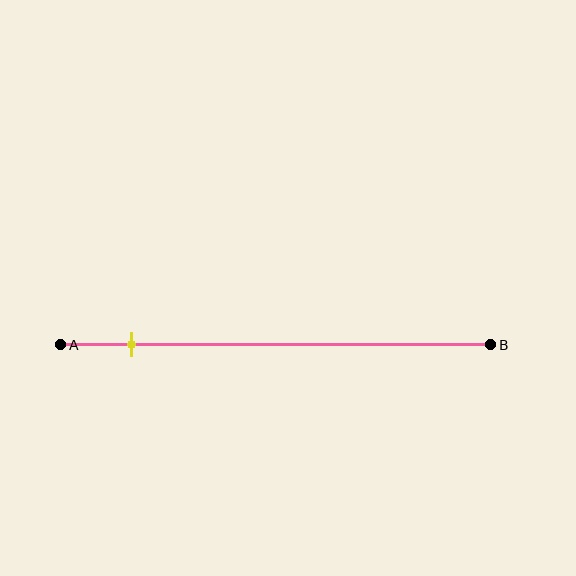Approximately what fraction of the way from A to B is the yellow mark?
The yellow mark is approximately 15% of the way from A to B.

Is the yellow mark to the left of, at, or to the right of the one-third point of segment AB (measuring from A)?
The yellow mark is to the left of the one-third point of segment AB.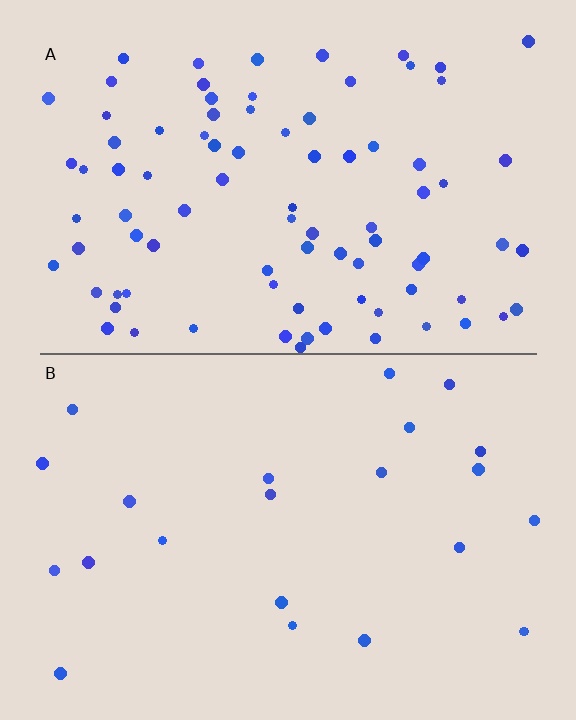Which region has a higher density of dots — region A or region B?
A (the top).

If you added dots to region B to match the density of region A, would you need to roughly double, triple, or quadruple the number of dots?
Approximately quadruple.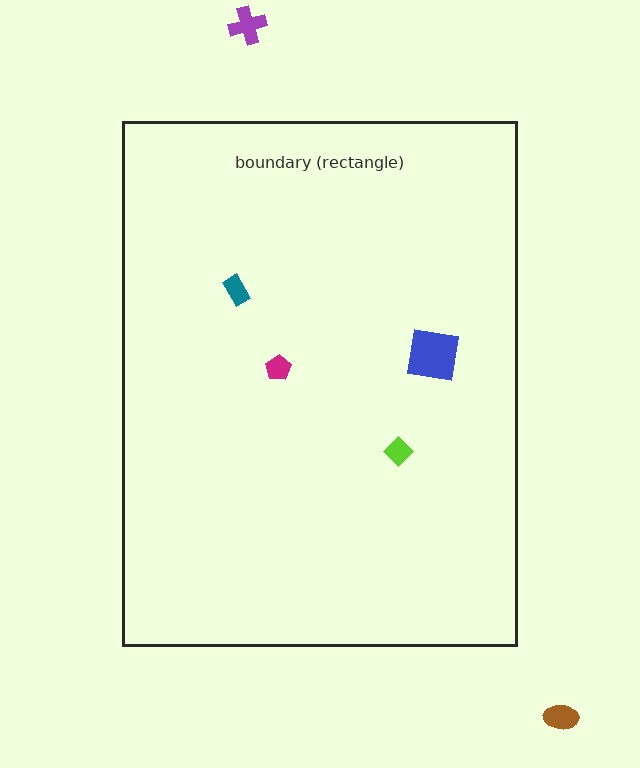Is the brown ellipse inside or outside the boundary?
Outside.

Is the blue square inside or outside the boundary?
Inside.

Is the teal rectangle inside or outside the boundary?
Inside.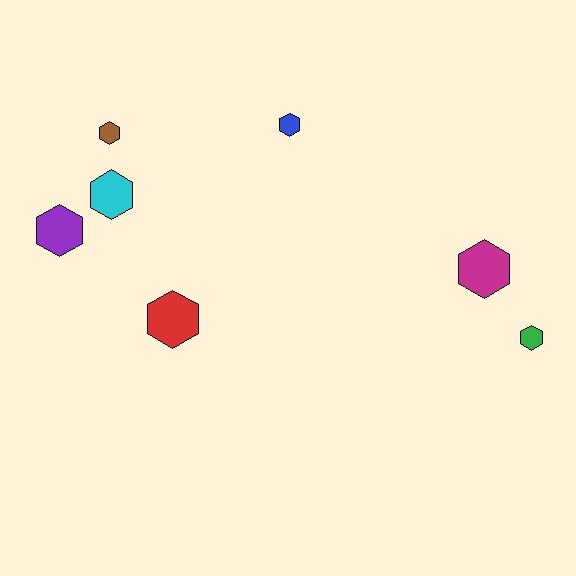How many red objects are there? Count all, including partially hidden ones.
There is 1 red object.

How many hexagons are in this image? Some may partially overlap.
There are 7 hexagons.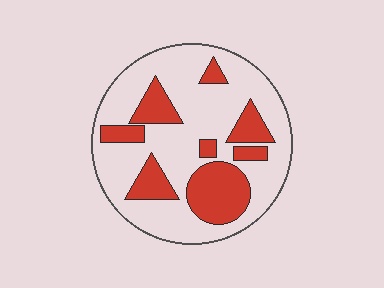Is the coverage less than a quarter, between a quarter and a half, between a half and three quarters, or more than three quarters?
Between a quarter and a half.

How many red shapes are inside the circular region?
8.